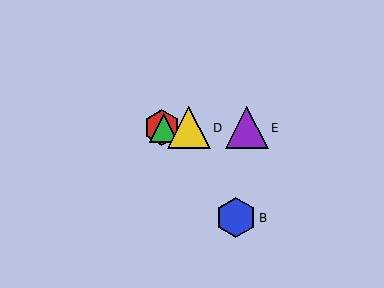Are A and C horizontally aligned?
Yes, both are at y≈128.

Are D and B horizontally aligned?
No, D is at y≈128 and B is at y≈218.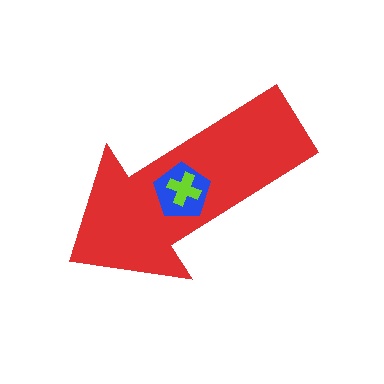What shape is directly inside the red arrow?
The blue pentagon.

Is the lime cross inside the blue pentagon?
Yes.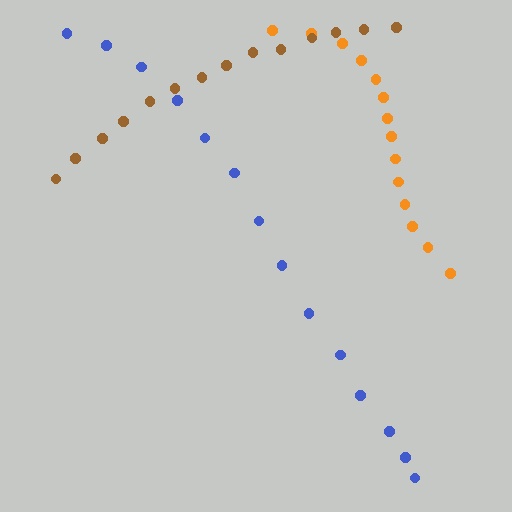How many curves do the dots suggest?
There are 3 distinct paths.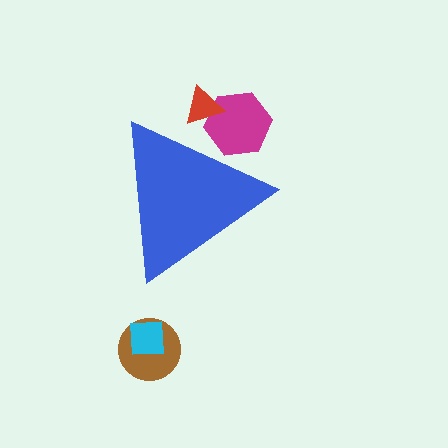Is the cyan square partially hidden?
No, the cyan square is fully visible.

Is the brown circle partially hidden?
No, the brown circle is fully visible.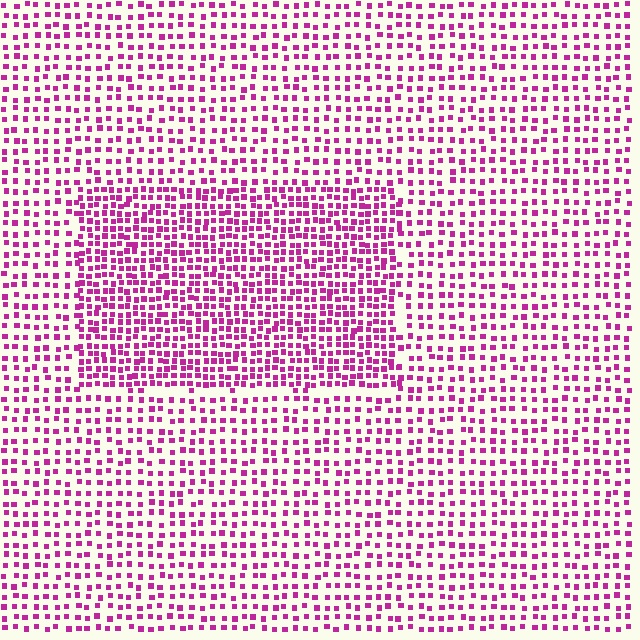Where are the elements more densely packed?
The elements are more densely packed inside the rectangle boundary.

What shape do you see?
I see a rectangle.